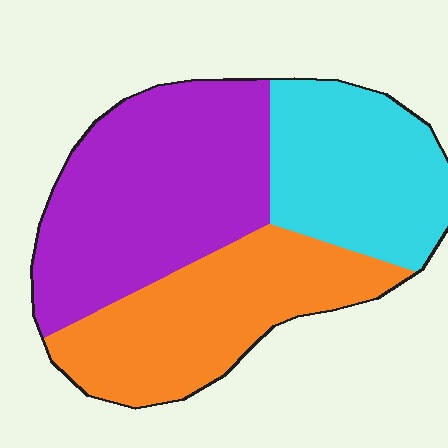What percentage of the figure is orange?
Orange covers 32% of the figure.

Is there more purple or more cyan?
Purple.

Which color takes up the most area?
Purple, at roughly 40%.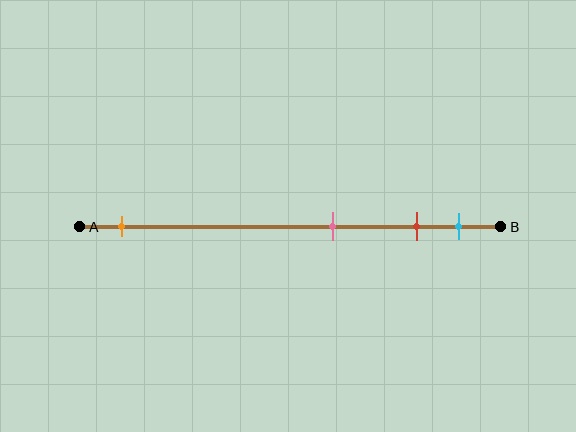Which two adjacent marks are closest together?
The red and cyan marks are the closest adjacent pair.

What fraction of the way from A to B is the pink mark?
The pink mark is approximately 60% (0.6) of the way from A to B.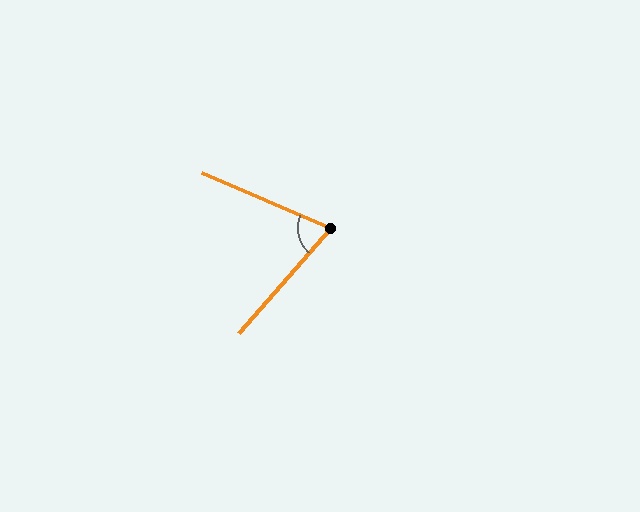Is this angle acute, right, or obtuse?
It is acute.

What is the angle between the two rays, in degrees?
Approximately 72 degrees.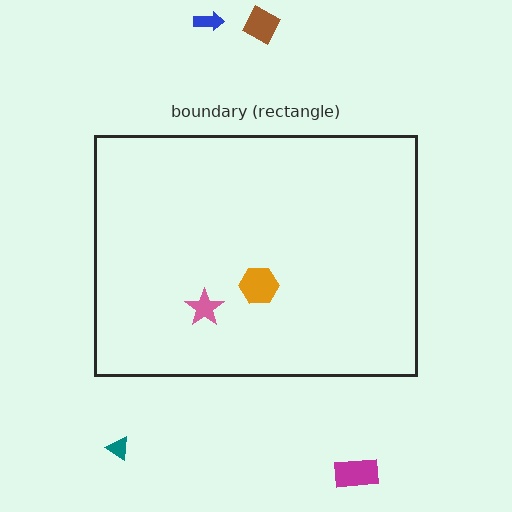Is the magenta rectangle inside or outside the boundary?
Outside.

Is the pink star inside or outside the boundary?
Inside.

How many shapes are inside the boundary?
2 inside, 4 outside.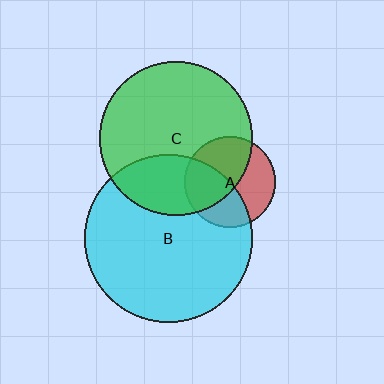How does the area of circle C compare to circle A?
Approximately 2.8 times.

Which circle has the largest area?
Circle B (cyan).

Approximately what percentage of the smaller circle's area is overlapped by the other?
Approximately 30%.